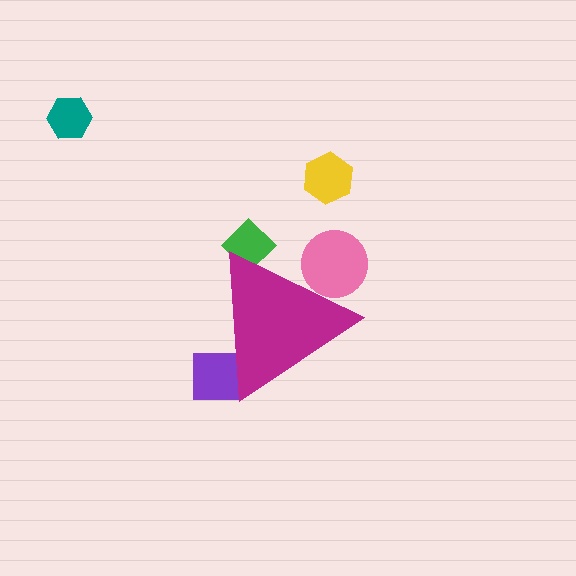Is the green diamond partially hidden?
Yes, the green diamond is partially hidden behind the magenta triangle.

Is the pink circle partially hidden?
Yes, the pink circle is partially hidden behind the magenta triangle.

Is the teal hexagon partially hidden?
No, the teal hexagon is fully visible.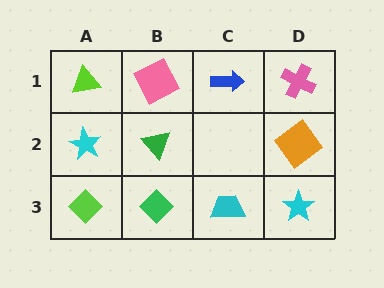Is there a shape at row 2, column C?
No, that cell is empty.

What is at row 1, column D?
A pink cross.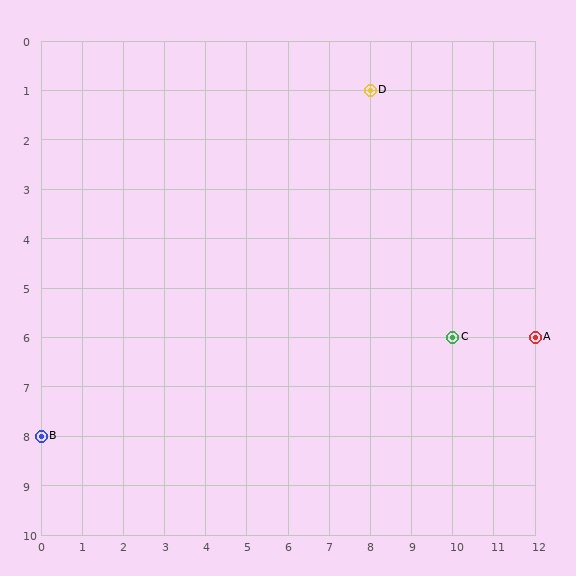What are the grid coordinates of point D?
Point D is at grid coordinates (8, 1).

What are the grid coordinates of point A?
Point A is at grid coordinates (12, 6).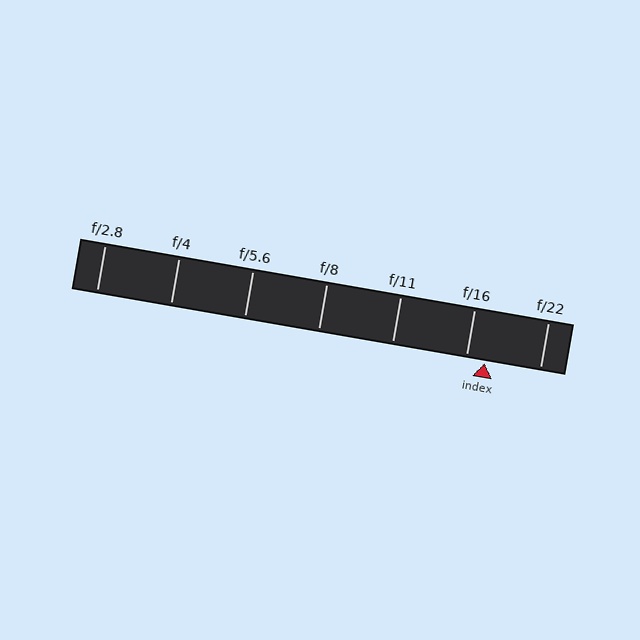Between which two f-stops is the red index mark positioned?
The index mark is between f/16 and f/22.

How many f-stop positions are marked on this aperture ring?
There are 7 f-stop positions marked.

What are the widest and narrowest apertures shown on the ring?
The widest aperture shown is f/2.8 and the narrowest is f/22.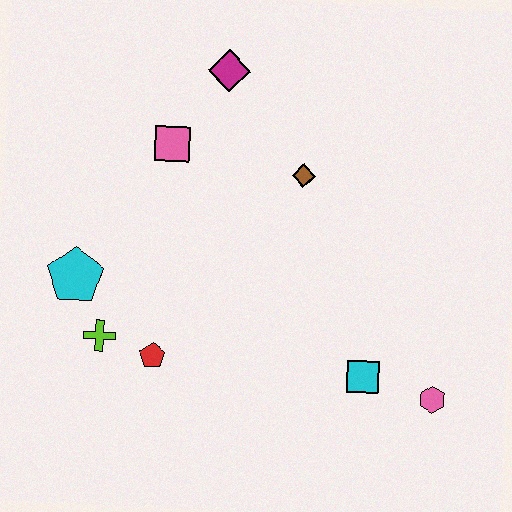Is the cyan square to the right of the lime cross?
Yes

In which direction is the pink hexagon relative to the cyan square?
The pink hexagon is to the right of the cyan square.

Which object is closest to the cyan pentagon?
The lime cross is closest to the cyan pentagon.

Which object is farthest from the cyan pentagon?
The pink hexagon is farthest from the cyan pentagon.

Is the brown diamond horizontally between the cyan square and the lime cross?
Yes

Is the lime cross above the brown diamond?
No